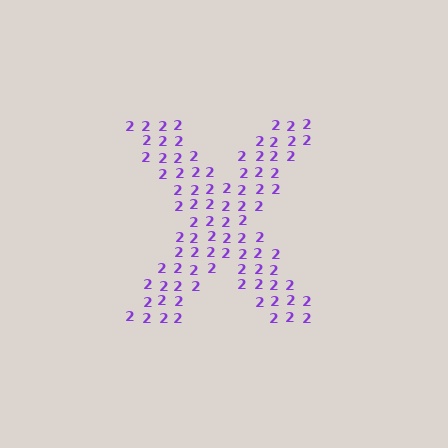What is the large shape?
The large shape is the letter X.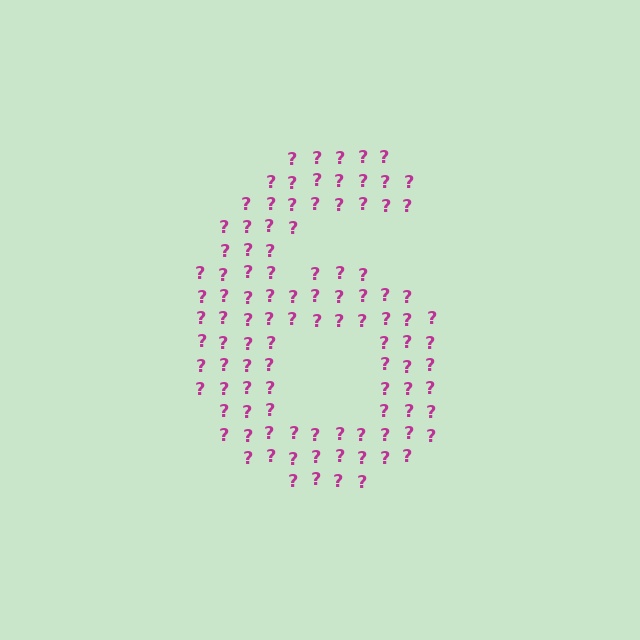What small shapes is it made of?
It is made of small question marks.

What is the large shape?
The large shape is the digit 6.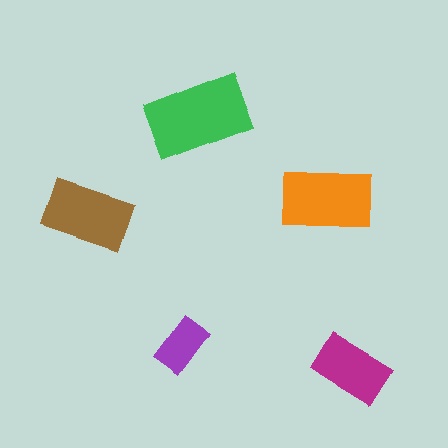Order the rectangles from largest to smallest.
the green one, the orange one, the brown one, the magenta one, the purple one.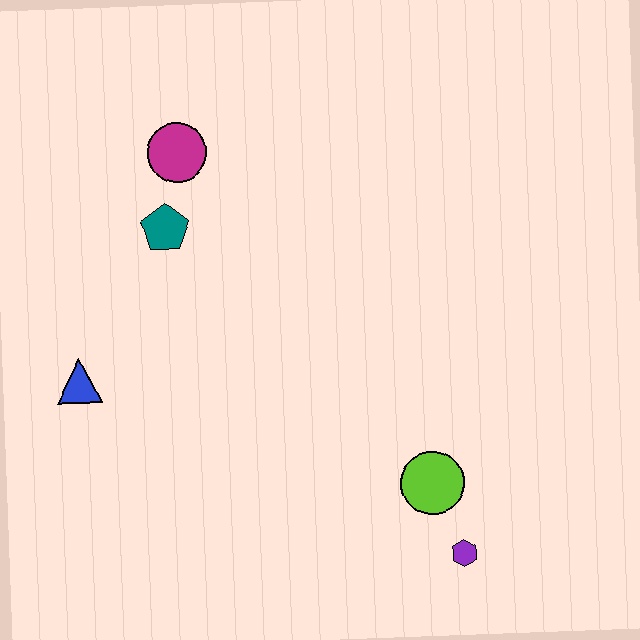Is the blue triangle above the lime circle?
Yes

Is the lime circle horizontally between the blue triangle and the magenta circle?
No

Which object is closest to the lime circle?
The purple hexagon is closest to the lime circle.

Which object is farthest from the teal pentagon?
The purple hexagon is farthest from the teal pentagon.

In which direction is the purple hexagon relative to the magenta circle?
The purple hexagon is below the magenta circle.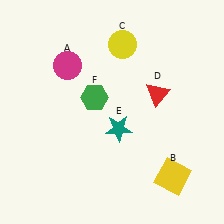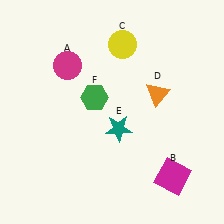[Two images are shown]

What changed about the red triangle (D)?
In Image 1, D is red. In Image 2, it changed to orange.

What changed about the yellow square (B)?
In Image 1, B is yellow. In Image 2, it changed to magenta.